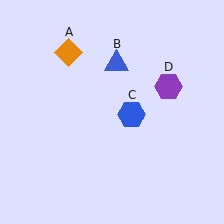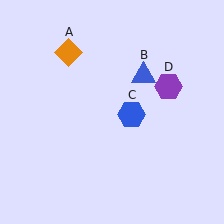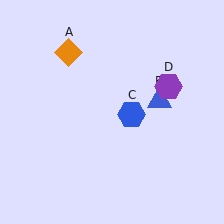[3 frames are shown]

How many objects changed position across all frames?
1 object changed position: blue triangle (object B).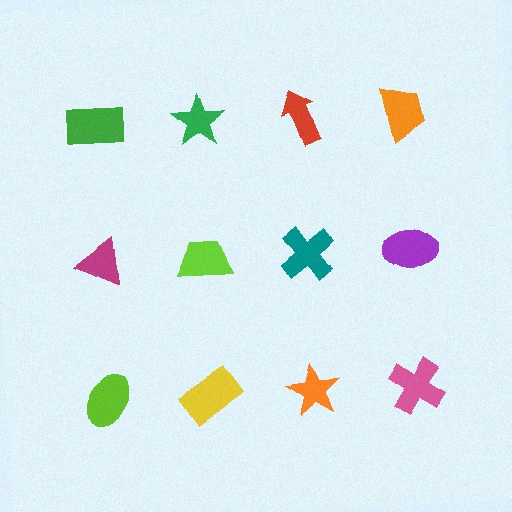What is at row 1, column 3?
A red arrow.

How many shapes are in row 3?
4 shapes.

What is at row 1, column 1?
A green rectangle.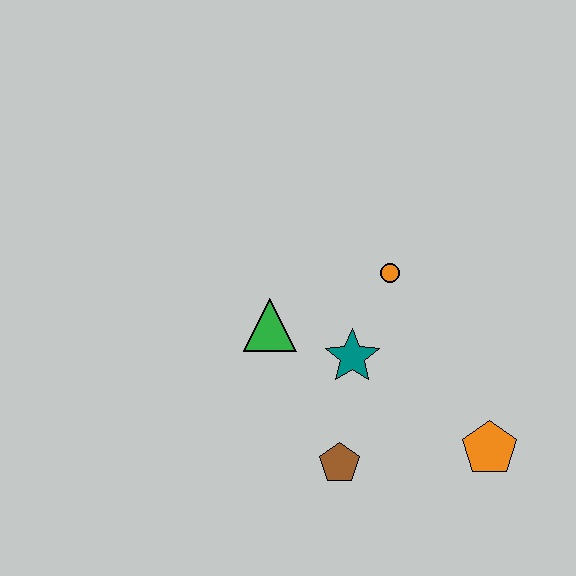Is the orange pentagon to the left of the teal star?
No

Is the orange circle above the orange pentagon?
Yes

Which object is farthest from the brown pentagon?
The orange circle is farthest from the brown pentagon.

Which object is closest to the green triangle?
The teal star is closest to the green triangle.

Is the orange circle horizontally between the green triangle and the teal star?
No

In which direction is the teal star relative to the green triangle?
The teal star is to the right of the green triangle.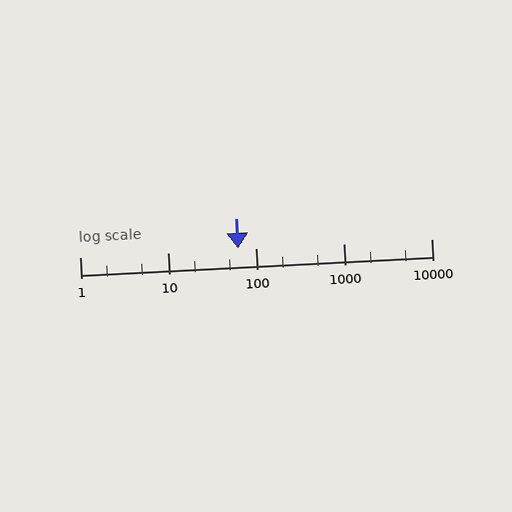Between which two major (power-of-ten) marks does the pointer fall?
The pointer is between 10 and 100.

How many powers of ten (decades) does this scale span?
The scale spans 4 decades, from 1 to 10000.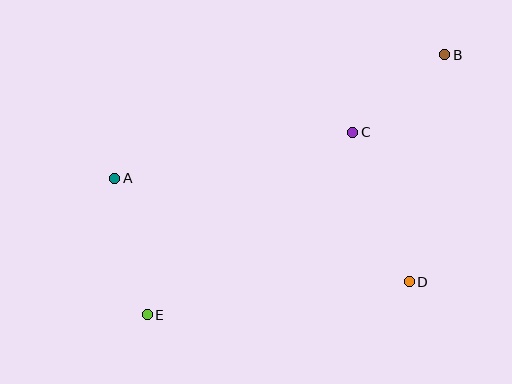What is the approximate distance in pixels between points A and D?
The distance between A and D is approximately 312 pixels.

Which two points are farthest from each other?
Points B and E are farthest from each other.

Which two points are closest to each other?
Points B and C are closest to each other.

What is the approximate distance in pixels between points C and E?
The distance between C and E is approximately 275 pixels.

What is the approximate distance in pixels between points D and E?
The distance between D and E is approximately 264 pixels.